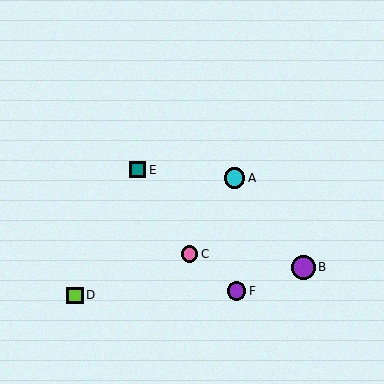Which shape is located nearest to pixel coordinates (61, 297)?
The lime square (labeled D) at (75, 295) is nearest to that location.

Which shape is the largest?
The purple circle (labeled B) is the largest.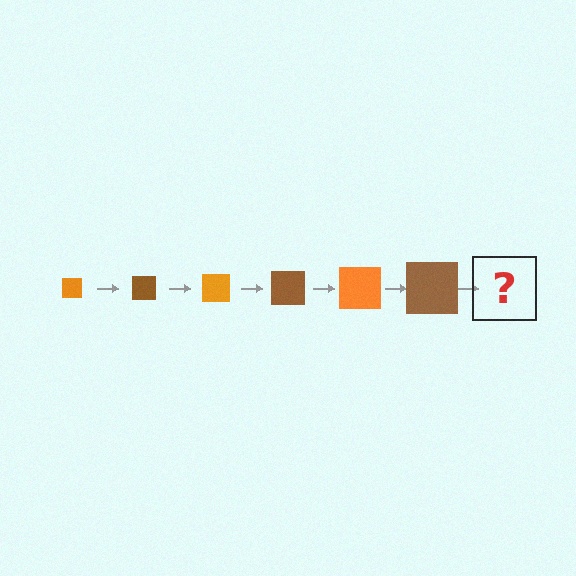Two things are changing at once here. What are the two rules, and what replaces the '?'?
The two rules are that the square grows larger each step and the color cycles through orange and brown. The '?' should be an orange square, larger than the previous one.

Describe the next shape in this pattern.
It should be an orange square, larger than the previous one.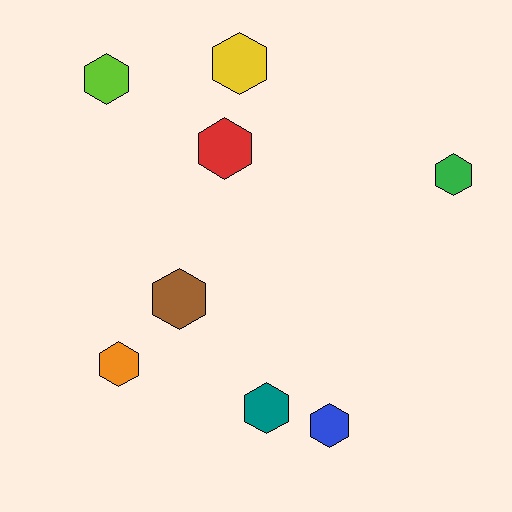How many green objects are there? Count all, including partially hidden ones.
There is 1 green object.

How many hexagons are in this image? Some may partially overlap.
There are 8 hexagons.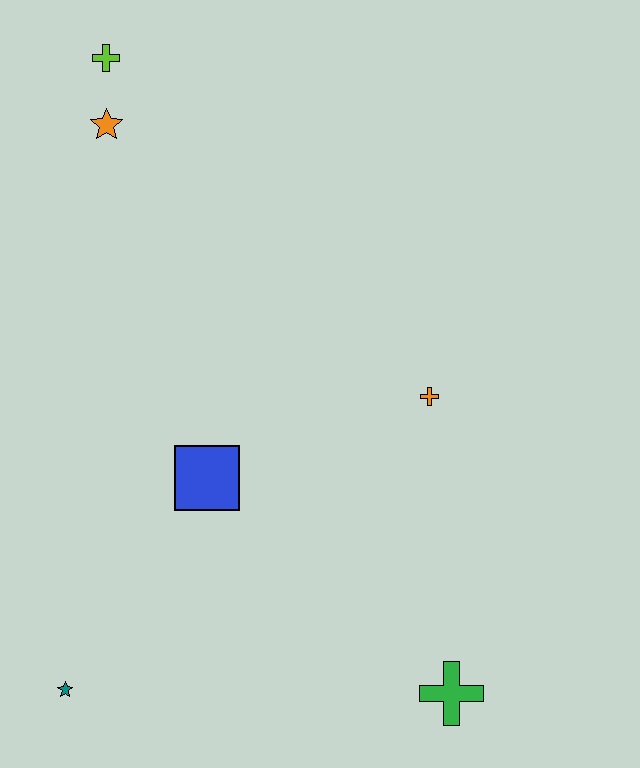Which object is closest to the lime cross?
The orange star is closest to the lime cross.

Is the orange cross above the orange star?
No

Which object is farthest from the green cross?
The lime cross is farthest from the green cross.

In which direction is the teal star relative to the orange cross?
The teal star is to the left of the orange cross.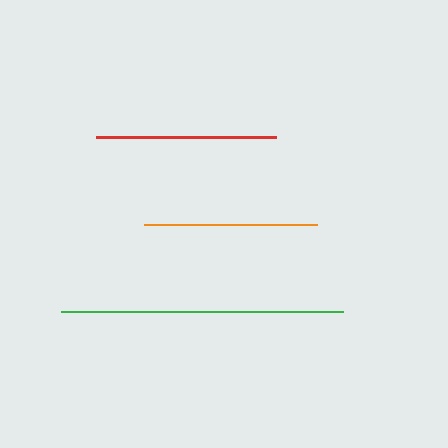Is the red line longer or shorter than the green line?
The green line is longer than the red line.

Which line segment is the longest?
The green line is the longest at approximately 283 pixels.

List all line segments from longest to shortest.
From longest to shortest: green, red, orange.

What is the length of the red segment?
The red segment is approximately 180 pixels long.